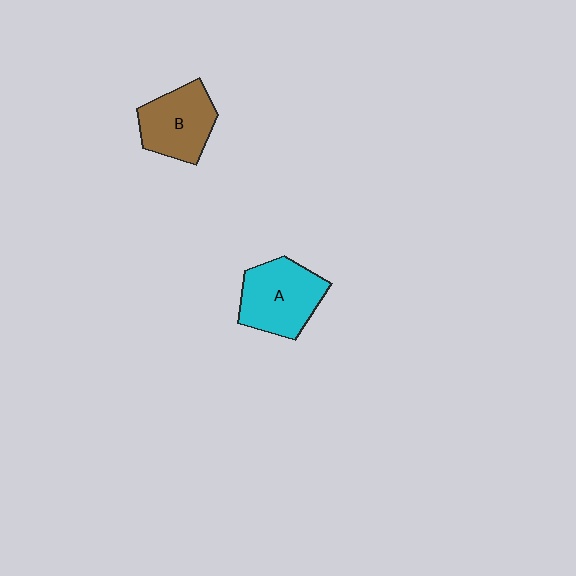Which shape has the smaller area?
Shape B (brown).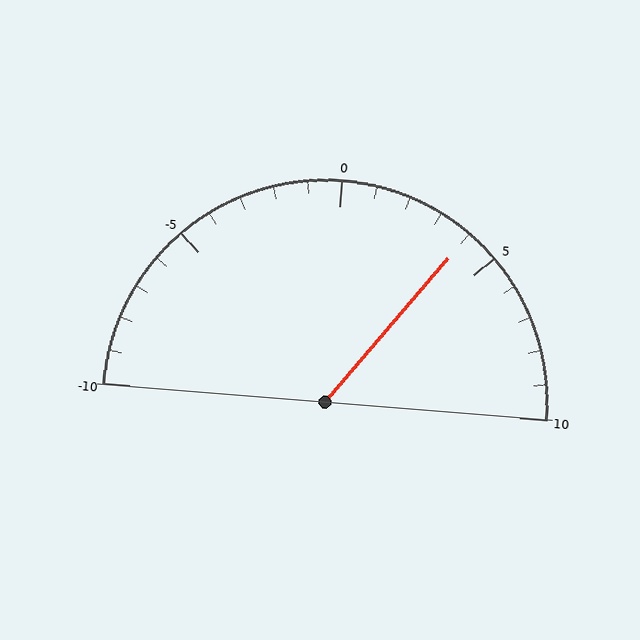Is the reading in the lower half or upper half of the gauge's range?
The reading is in the upper half of the range (-10 to 10).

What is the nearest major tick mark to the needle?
The nearest major tick mark is 5.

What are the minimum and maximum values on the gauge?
The gauge ranges from -10 to 10.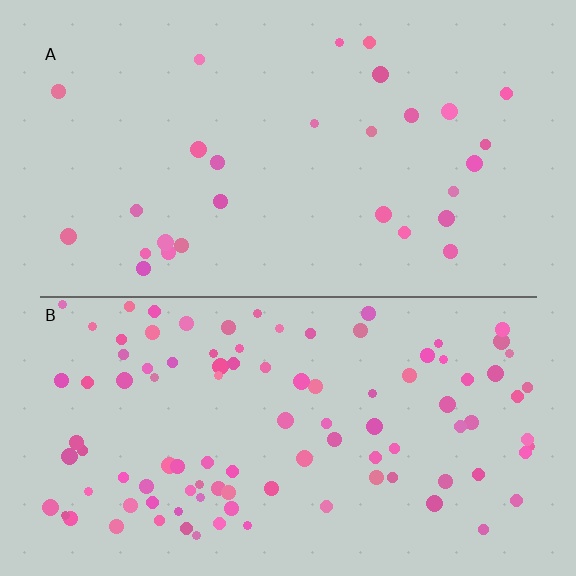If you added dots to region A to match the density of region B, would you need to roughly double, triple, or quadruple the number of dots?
Approximately quadruple.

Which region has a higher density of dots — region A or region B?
B (the bottom).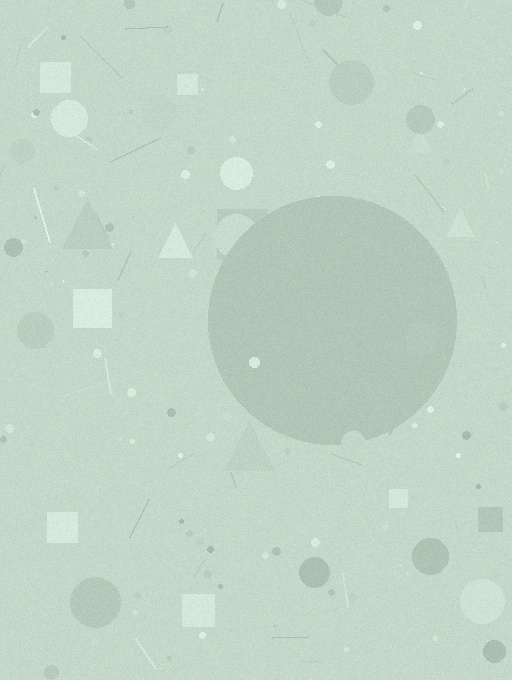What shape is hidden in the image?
A circle is hidden in the image.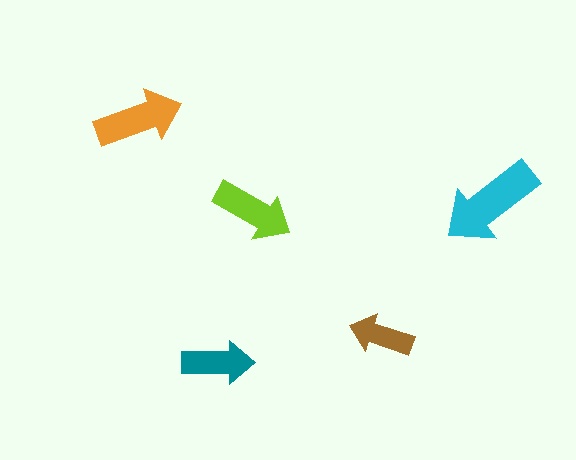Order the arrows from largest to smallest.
the cyan one, the orange one, the lime one, the teal one, the brown one.